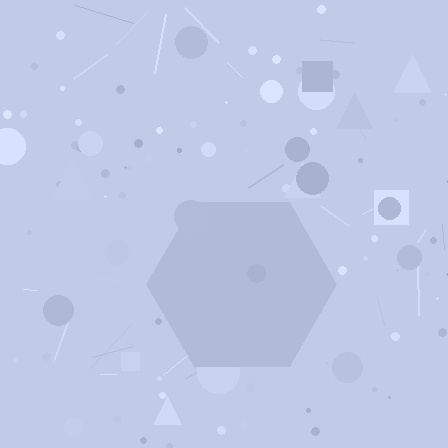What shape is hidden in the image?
A hexagon is hidden in the image.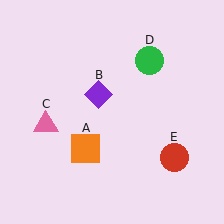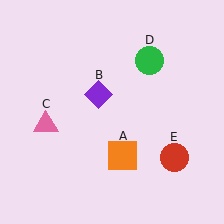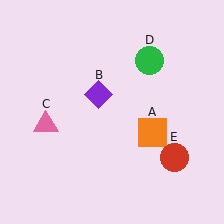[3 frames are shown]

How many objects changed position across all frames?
1 object changed position: orange square (object A).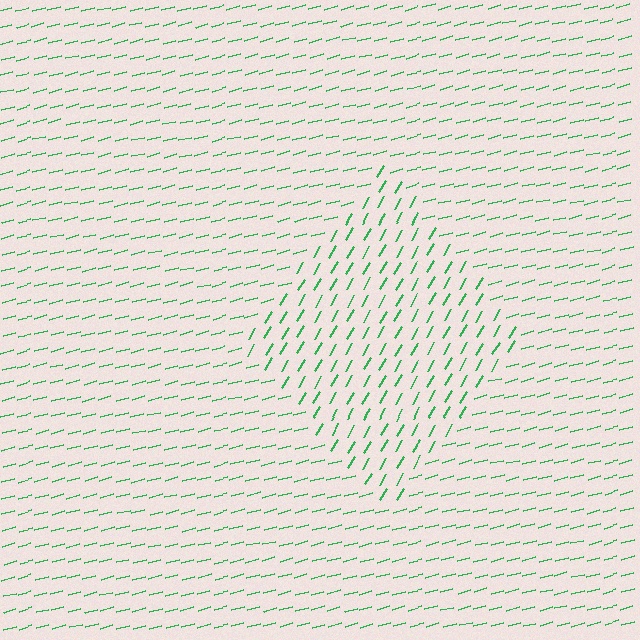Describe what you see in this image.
The image is filled with small green line segments. A diamond region in the image has lines oriented differently from the surrounding lines, creating a visible texture boundary.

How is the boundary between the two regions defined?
The boundary is defined purely by a change in line orientation (approximately 45 degrees difference). All lines are the same color and thickness.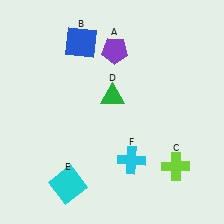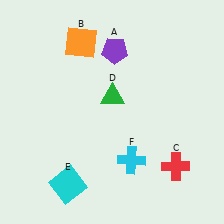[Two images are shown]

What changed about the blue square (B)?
In Image 1, B is blue. In Image 2, it changed to orange.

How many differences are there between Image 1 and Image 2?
There are 2 differences between the two images.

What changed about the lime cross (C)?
In Image 1, C is lime. In Image 2, it changed to red.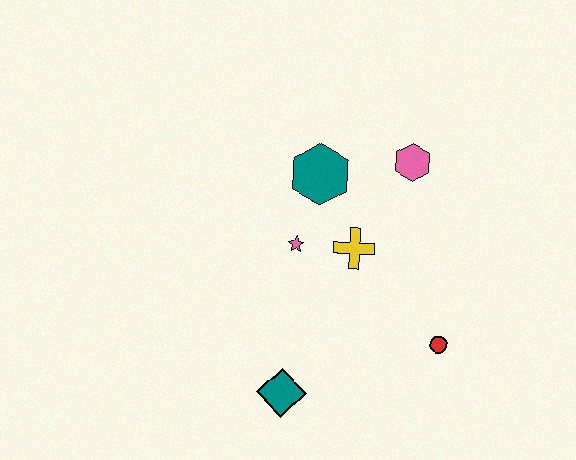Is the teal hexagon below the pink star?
No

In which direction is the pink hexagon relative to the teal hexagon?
The pink hexagon is to the right of the teal hexagon.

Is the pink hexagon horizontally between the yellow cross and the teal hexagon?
No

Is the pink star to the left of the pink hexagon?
Yes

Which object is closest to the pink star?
The yellow cross is closest to the pink star.